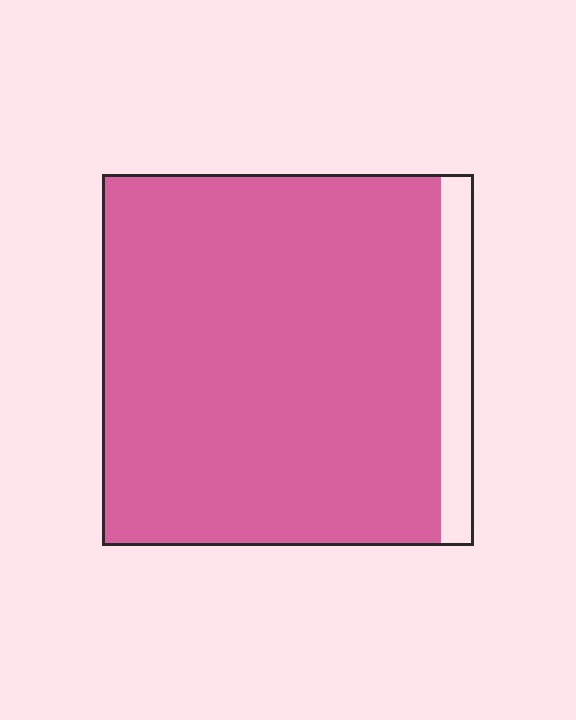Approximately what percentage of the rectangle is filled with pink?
Approximately 90%.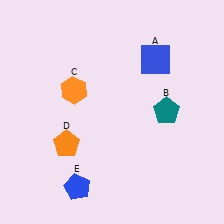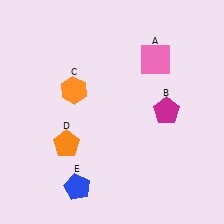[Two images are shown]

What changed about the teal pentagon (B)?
In Image 1, B is teal. In Image 2, it changed to magenta.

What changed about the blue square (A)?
In Image 1, A is blue. In Image 2, it changed to pink.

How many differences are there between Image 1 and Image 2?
There are 2 differences between the two images.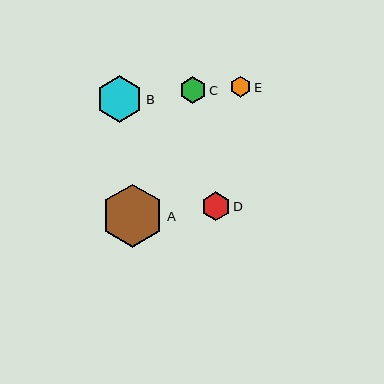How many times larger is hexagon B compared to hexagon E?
Hexagon B is approximately 2.3 times the size of hexagon E.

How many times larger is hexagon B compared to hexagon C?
Hexagon B is approximately 1.8 times the size of hexagon C.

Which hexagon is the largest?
Hexagon A is the largest with a size of approximately 63 pixels.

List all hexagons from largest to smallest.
From largest to smallest: A, B, D, C, E.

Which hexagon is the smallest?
Hexagon E is the smallest with a size of approximately 20 pixels.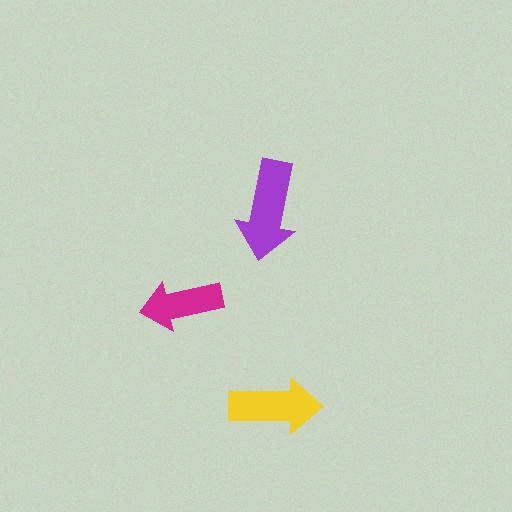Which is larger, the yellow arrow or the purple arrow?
The purple one.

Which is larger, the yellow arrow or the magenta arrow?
The yellow one.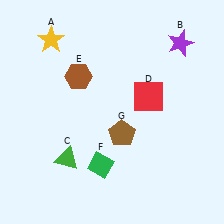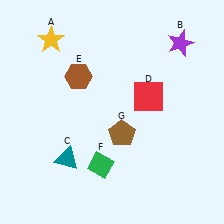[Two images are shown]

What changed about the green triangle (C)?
In Image 1, C is green. In Image 2, it changed to teal.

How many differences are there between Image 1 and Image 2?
There is 1 difference between the two images.